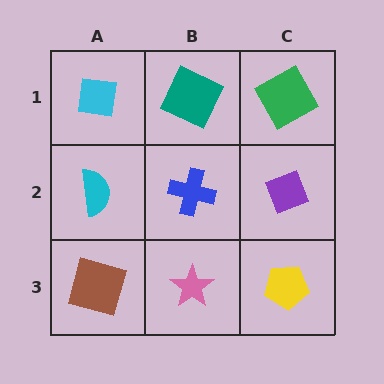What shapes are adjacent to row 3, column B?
A blue cross (row 2, column B), a brown square (row 3, column A), a yellow pentagon (row 3, column C).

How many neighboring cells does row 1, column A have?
2.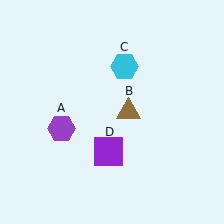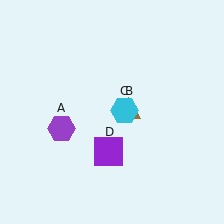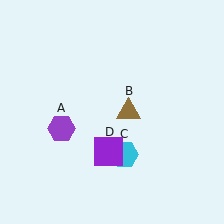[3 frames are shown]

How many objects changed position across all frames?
1 object changed position: cyan hexagon (object C).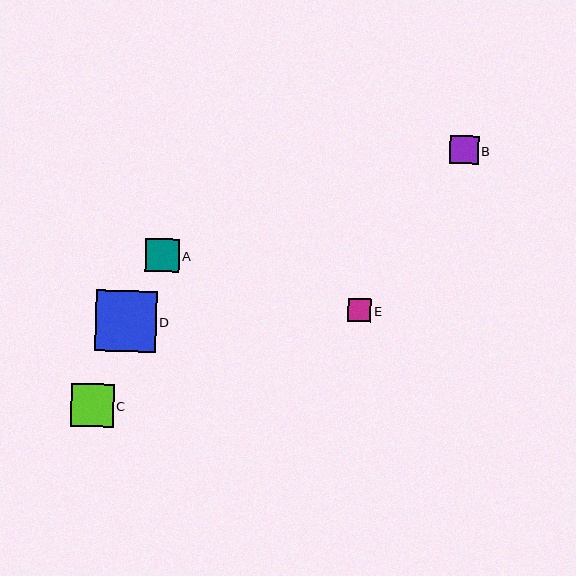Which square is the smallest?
Square E is the smallest with a size of approximately 23 pixels.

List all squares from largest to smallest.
From largest to smallest: D, C, A, B, E.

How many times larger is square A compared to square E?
Square A is approximately 1.5 times the size of square E.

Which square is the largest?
Square D is the largest with a size of approximately 61 pixels.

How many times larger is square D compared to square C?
Square D is approximately 1.4 times the size of square C.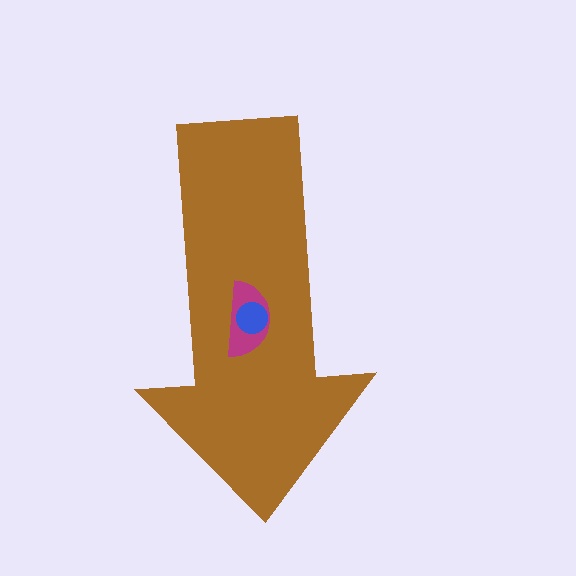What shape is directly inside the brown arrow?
The magenta semicircle.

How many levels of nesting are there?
3.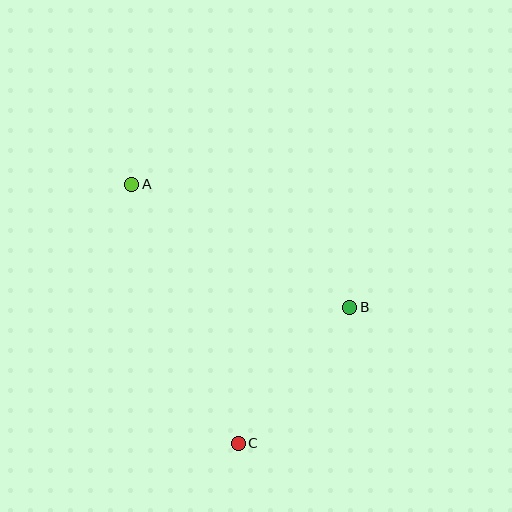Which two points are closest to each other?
Points B and C are closest to each other.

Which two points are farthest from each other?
Points A and C are farthest from each other.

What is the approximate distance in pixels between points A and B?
The distance between A and B is approximately 250 pixels.